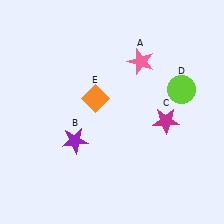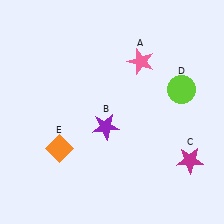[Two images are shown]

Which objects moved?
The objects that moved are: the purple star (B), the magenta star (C), the orange diamond (E).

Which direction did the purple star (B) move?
The purple star (B) moved right.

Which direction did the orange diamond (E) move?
The orange diamond (E) moved down.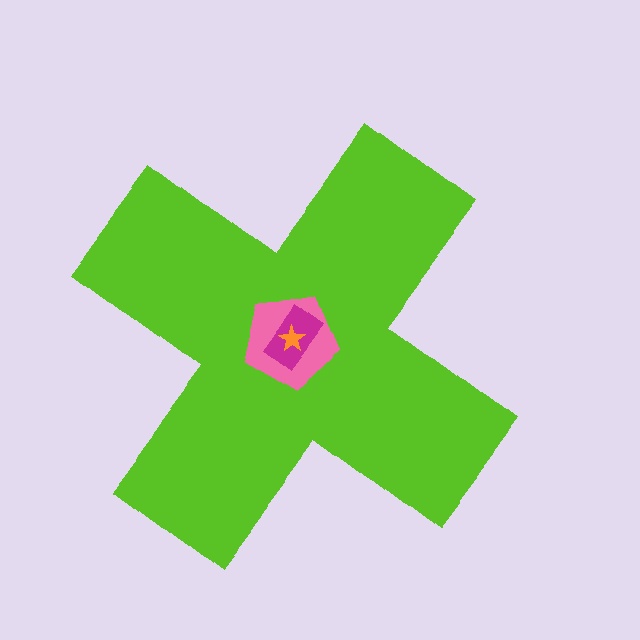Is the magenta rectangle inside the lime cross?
Yes.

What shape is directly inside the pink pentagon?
The magenta rectangle.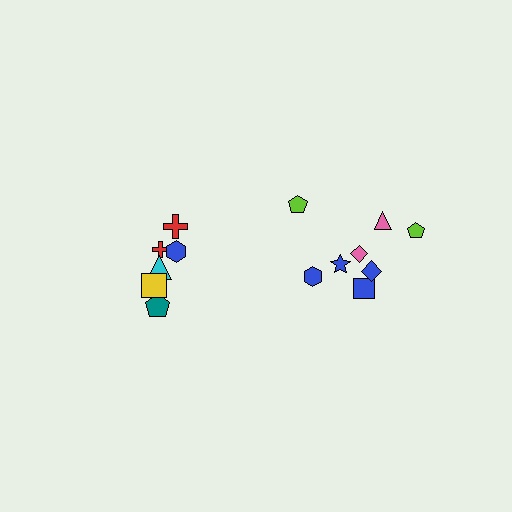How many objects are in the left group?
There are 6 objects.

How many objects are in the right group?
There are 8 objects.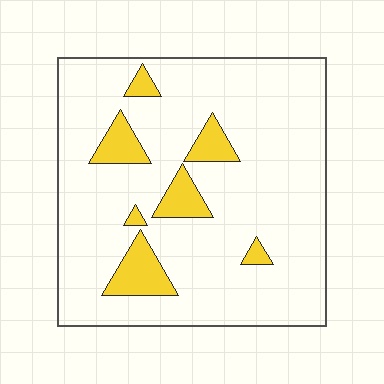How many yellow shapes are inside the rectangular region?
7.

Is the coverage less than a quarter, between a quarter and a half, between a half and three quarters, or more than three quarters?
Less than a quarter.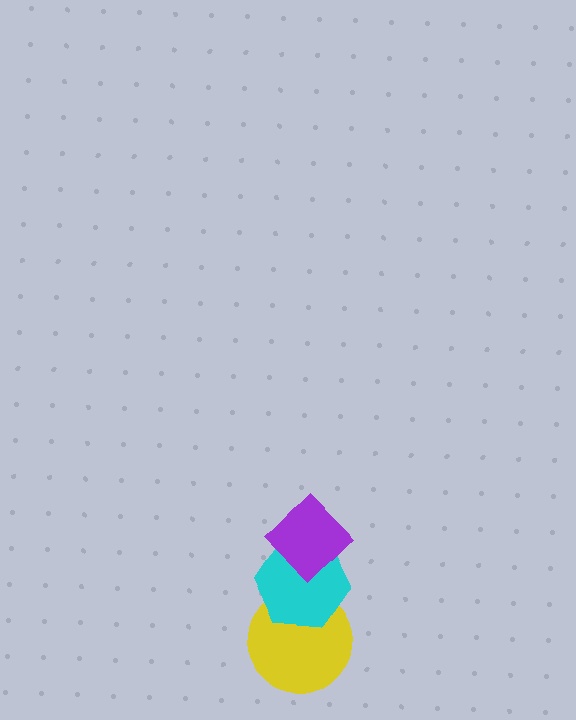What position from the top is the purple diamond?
The purple diamond is 1st from the top.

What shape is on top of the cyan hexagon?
The purple diamond is on top of the cyan hexagon.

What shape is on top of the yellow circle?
The cyan hexagon is on top of the yellow circle.